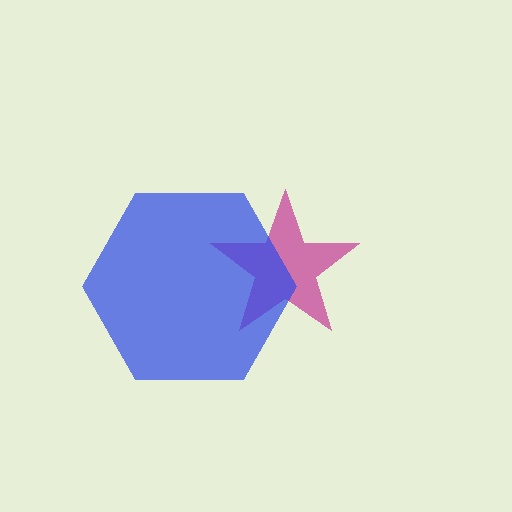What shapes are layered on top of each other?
The layered shapes are: a magenta star, a blue hexagon.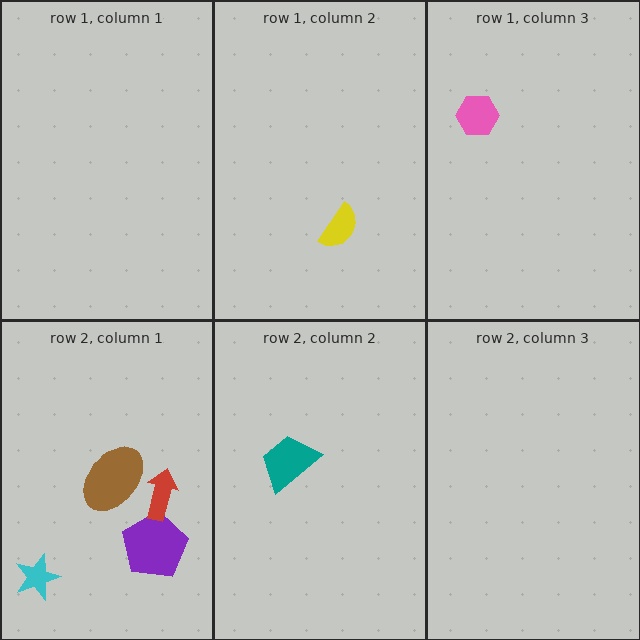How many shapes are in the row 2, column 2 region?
1.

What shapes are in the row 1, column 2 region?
The yellow semicircle.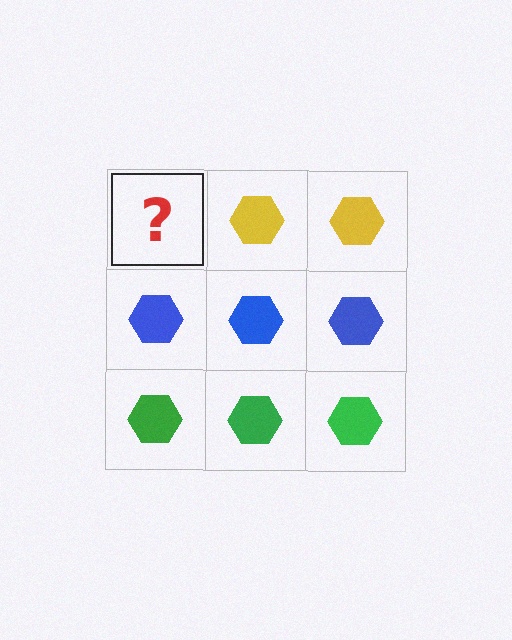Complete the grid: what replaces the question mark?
The question mark should be replaced with a yellow hexagon.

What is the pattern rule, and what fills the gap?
The rule is that each row has a consistent color. The gap should be filled with a yellow hexagon.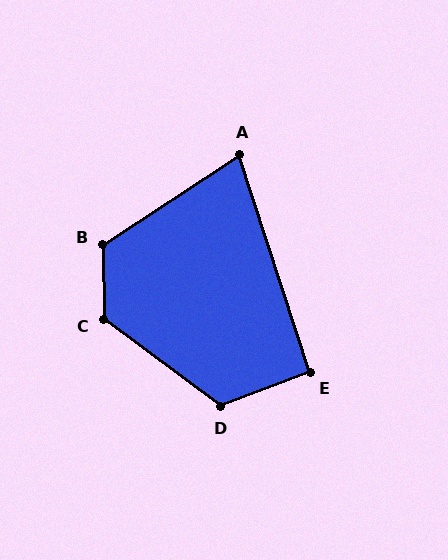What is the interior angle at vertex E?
Approximately 93 degrees (approximately right).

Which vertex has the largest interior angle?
C, at approximately 127 degrees.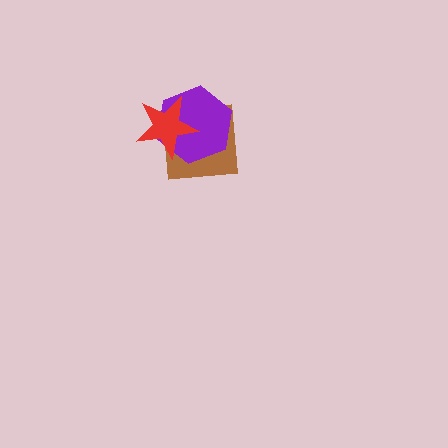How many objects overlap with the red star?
2 objects overlap with the red star.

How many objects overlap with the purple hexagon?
2 objects overlap with the purple hexagon.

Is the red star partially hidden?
No, no other shape covers it.